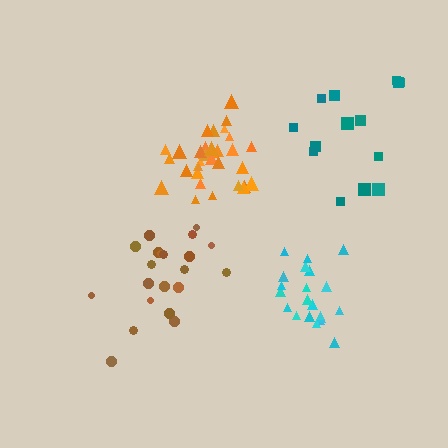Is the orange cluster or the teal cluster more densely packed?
Orange.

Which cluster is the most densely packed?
Orange.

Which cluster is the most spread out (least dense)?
Teal.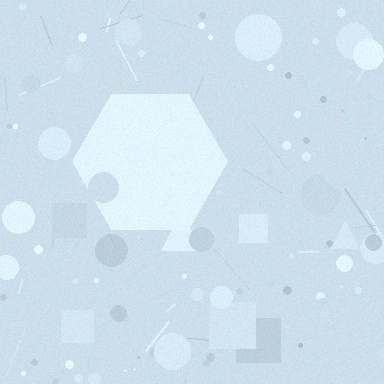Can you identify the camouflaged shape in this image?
The camouflaged shape is a hexagon.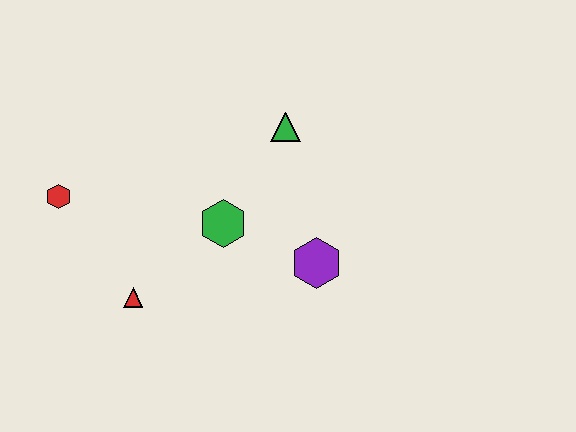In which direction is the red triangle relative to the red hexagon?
The red triangle is below the red hexagon.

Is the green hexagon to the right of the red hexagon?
Yes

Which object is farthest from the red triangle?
The green triangle is farthest from the red triangle.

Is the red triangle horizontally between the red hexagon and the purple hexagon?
Yes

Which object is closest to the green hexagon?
The purple hexagon is closest to the green hexagon.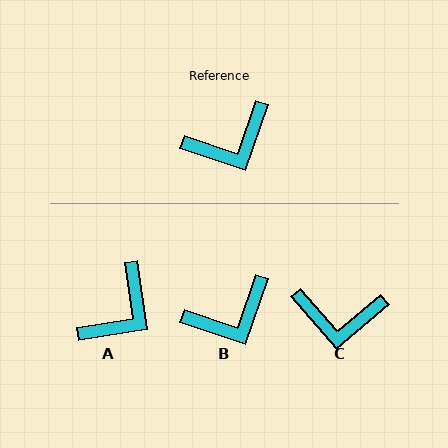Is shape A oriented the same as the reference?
No, it is off by about 28 degrees.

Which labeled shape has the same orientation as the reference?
B.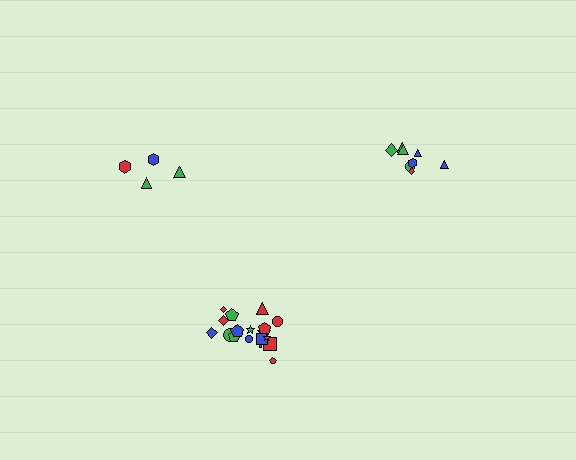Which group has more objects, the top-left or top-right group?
The top-right group.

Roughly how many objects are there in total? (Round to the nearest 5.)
Roughly 30 objects in total.